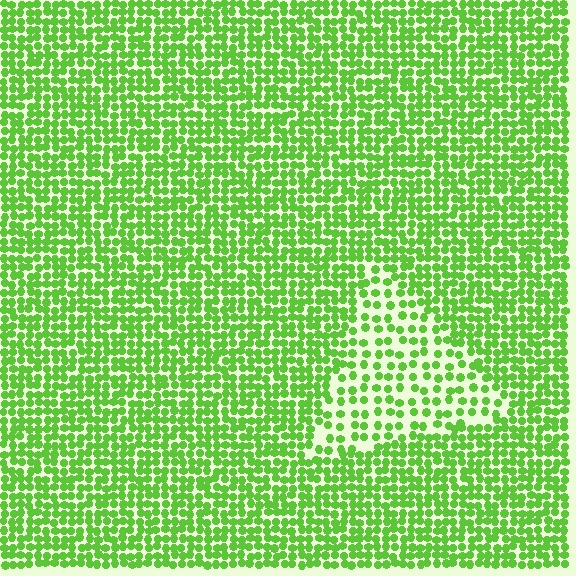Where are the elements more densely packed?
The elements are more densely packed outside the triangle boundary.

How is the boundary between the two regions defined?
The boundary is defined by a change in element density (approximately 2.0x ratio). All elements are the same color, size, and shape.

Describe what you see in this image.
The image contains small lime elements arranged at two different densities. A triangle-shaped region is visible where the elements are less densely packed than the surrounding area.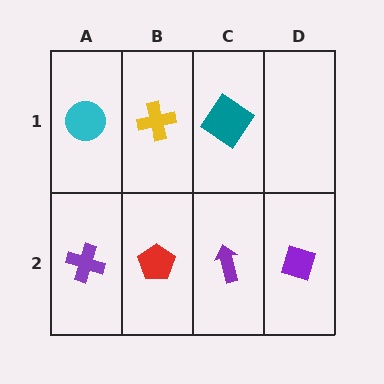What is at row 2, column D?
A purple diamond.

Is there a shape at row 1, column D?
No, that cell is empty.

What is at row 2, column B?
A red pentagon.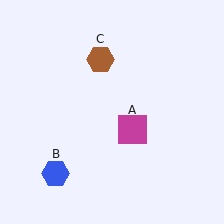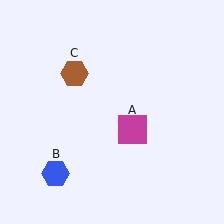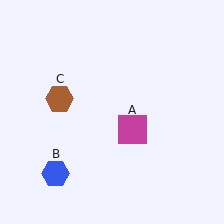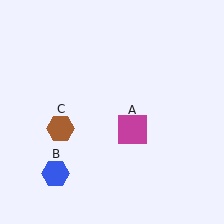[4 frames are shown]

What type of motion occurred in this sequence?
The brown hexagon (object C) rotated counterclockwise around the center of the scene.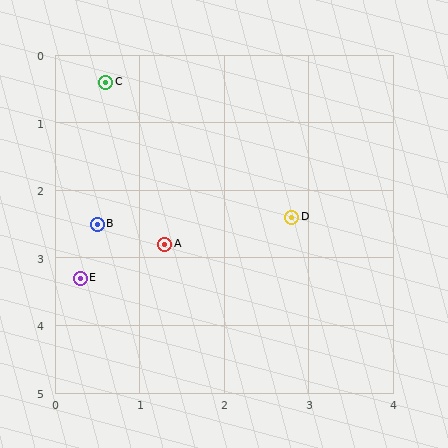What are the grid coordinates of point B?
Point B is at approximately (0.5, 2.5).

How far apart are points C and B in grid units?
Points C and B are about 2.1 grid units apart.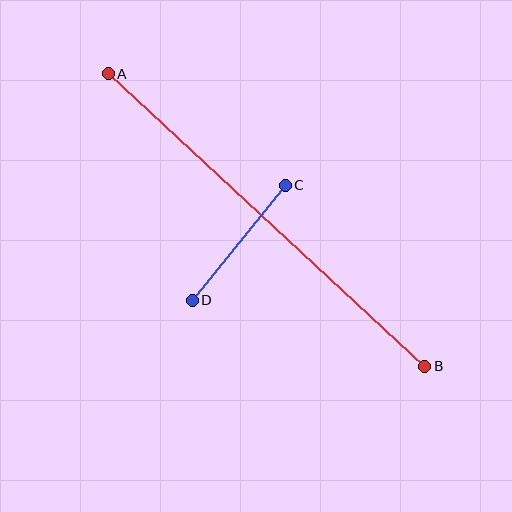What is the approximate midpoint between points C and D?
The midpoint is at approximately (239, 243) pixels.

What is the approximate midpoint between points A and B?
The midpoint is at approximately (267, 220) pixels.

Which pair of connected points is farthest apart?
Points A and B are farthest apart.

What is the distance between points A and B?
The distance is approximately 431 pixels.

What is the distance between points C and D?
The distance is approximately 148 pixels.